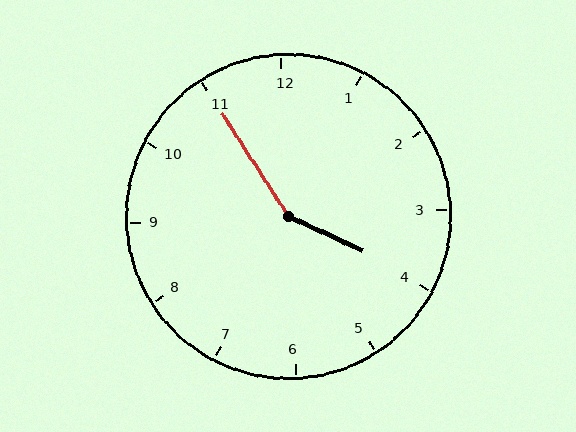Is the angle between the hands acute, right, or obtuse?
It is obtuse.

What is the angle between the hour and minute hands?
Approximately 148 degrees.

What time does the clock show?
3:55.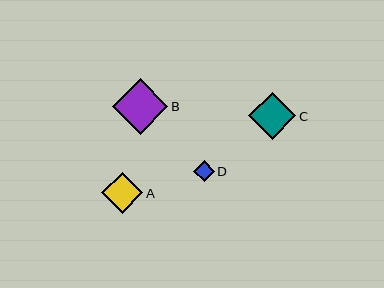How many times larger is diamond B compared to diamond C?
Diamond B is approximately 1.2 times the size of diamond C.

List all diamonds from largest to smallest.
From largest to smallest: B, C, A, D.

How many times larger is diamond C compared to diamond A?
Diamond C is approximately 1.1 times the size of diamond A.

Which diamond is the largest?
Diamond B is the largest with a size of approximately 56 pixels.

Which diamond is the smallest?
Diamond D is the smallest with a size of approximately 21 pixels.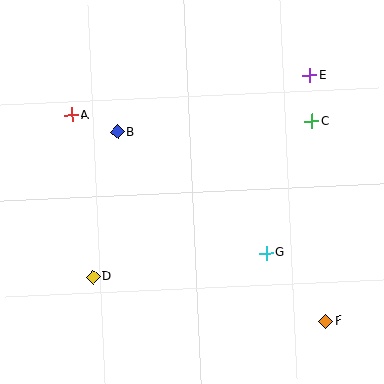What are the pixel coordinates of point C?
Point C is at (312, 121).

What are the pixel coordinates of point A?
Point A is at (72, 115).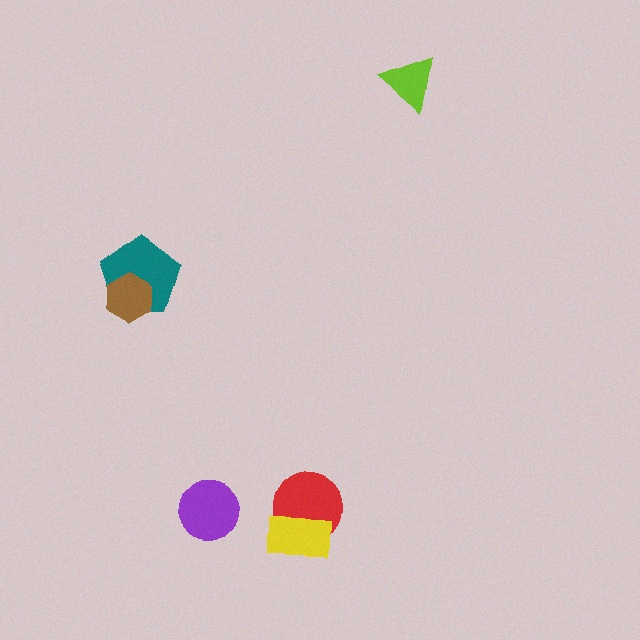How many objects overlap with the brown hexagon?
1 object overlaps with the brown hexagon.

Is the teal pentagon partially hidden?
Yes, it is partially covered by another shape.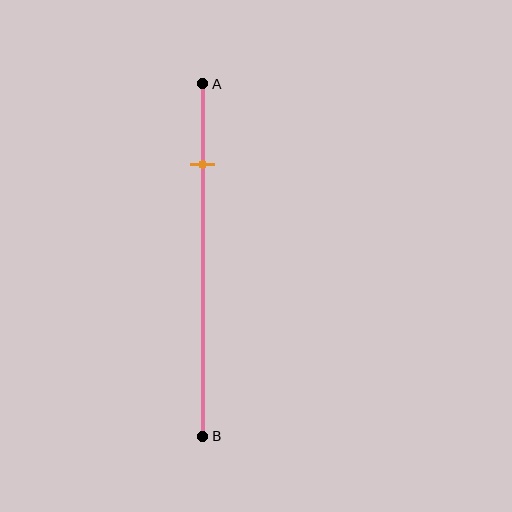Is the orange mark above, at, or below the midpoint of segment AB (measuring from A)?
The orange mark is above the midpoint of segment AB.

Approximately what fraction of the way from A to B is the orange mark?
The orange mark is approximately 25% of the way from A to B.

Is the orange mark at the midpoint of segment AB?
No, the mark is at about 25% from A, not at the 50% midpoint.